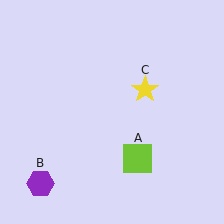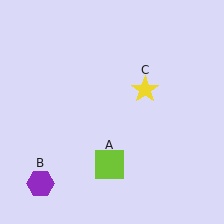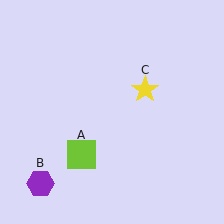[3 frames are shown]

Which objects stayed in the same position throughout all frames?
Purple hexagon (object B) and yellow star (object C) remained stationary.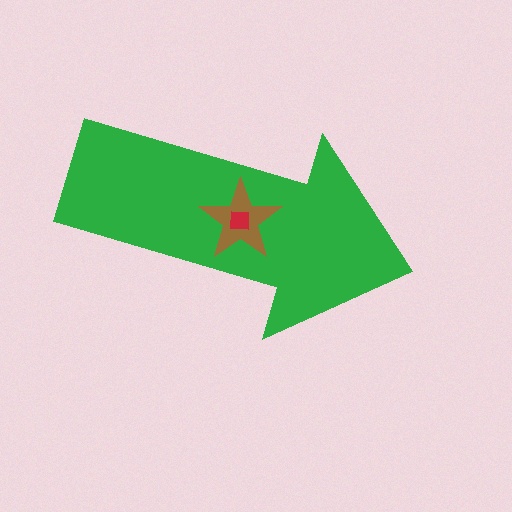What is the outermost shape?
The green arrow.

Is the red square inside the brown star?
Yes.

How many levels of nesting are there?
3.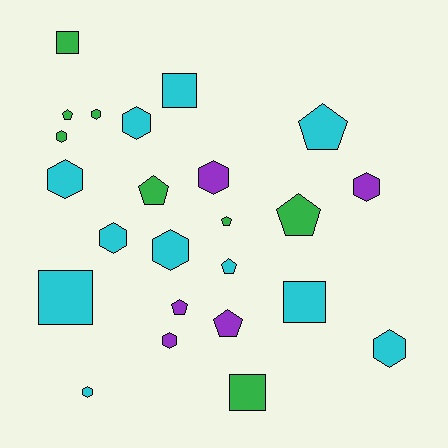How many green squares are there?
There are 2 green squares.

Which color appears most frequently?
Cyan, with 11 objects.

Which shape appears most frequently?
Hexagon, with 11 objects.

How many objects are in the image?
There are 24 objects.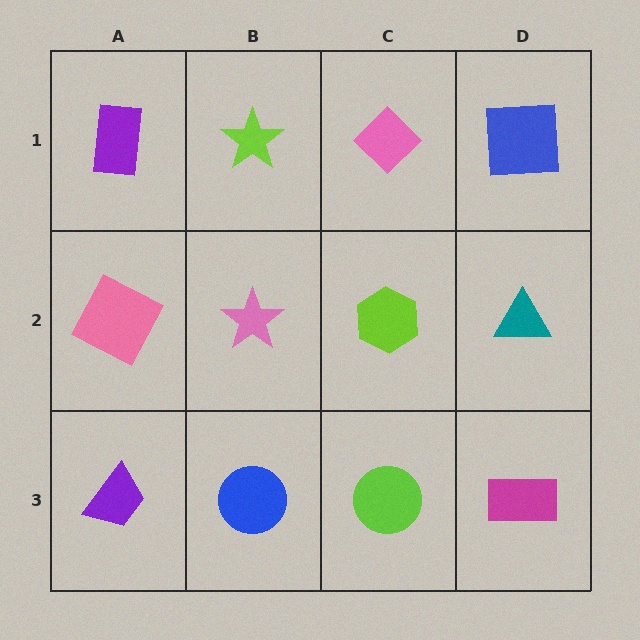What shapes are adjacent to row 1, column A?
A pink square (row 2, column A), a lime star (row 1, column B).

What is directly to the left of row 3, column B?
A purple trapezoid.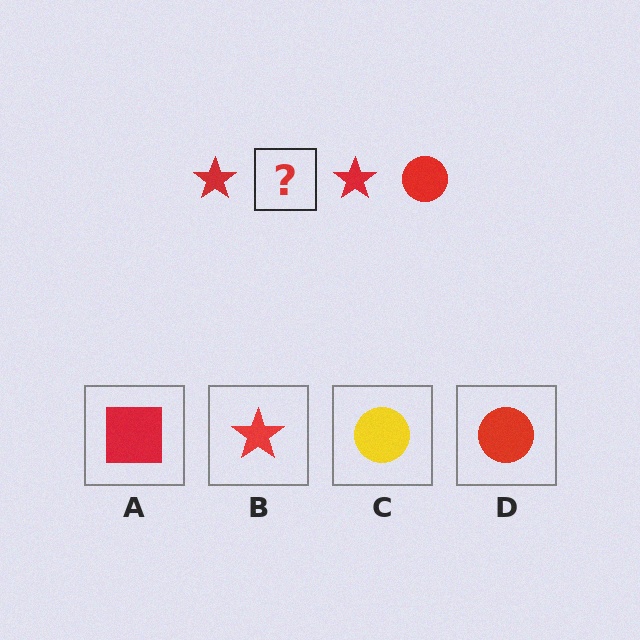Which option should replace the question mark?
Option D.